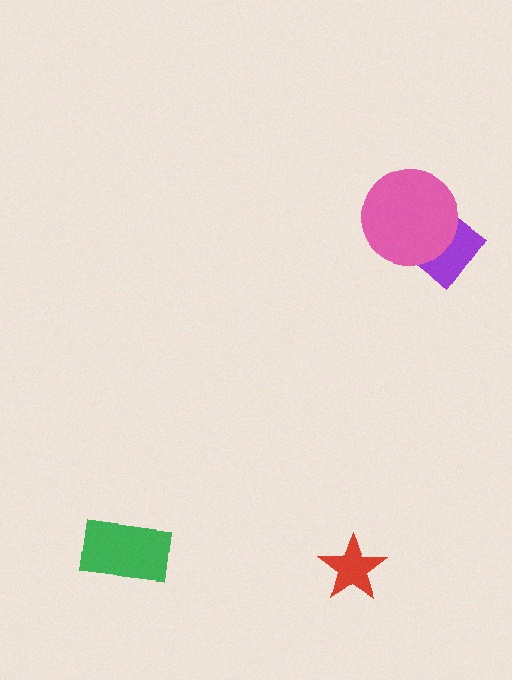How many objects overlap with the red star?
0 objects overlap with the red star.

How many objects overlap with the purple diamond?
1 object overlaps with the purple diamond.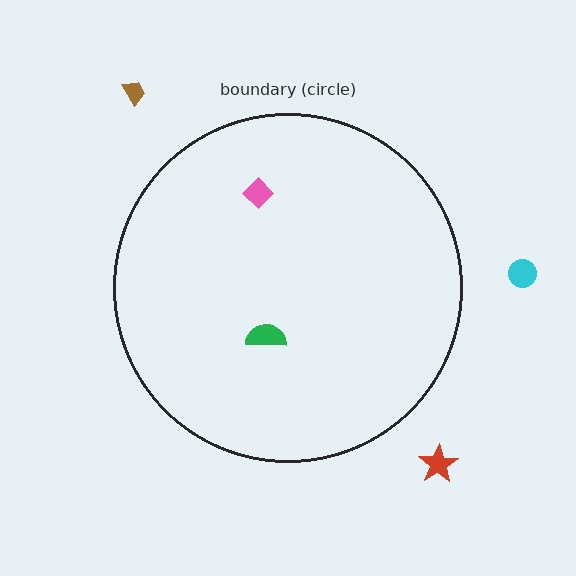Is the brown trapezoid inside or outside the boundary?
Outside.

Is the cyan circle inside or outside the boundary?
Outside.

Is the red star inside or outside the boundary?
Outside.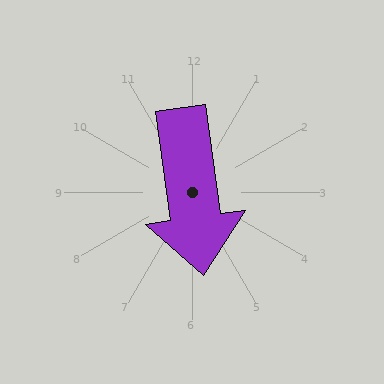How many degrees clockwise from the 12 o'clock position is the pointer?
Approximately 172 degrees.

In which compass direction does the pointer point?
South.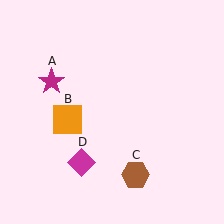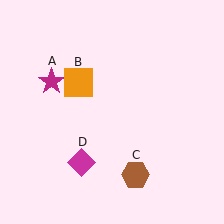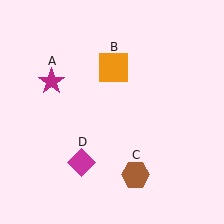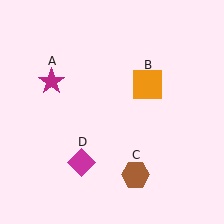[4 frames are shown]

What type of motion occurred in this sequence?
The orange square (object B) rotated clockwise around the center of the scene.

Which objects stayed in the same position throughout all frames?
Magenta star (object A) and brown hexagon (object C) and magenta diamond (object D) remained stationary.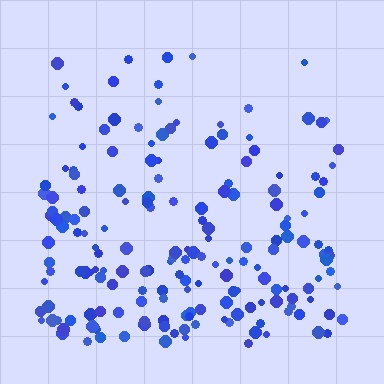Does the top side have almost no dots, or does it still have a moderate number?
Still a moderate number, just noticeably fewer than the bottom.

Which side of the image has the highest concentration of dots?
The bottom.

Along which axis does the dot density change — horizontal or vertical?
Vertical.